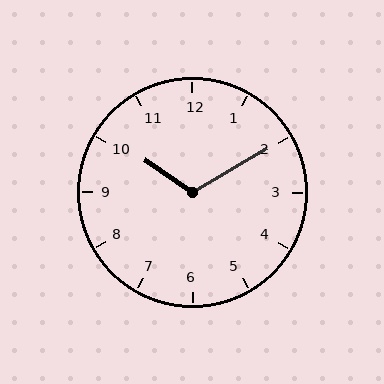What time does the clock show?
10:10.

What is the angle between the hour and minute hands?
Approximately 115 degrees.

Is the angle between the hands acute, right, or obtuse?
It is obtuse.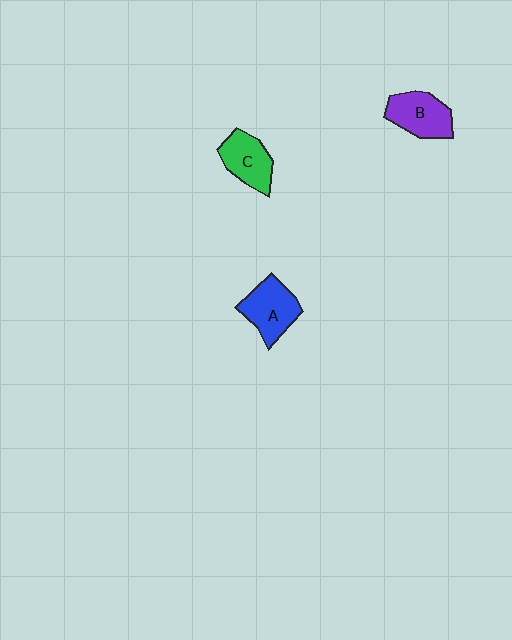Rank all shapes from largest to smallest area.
From largest to smallest: A (blue), B (purple), C (green).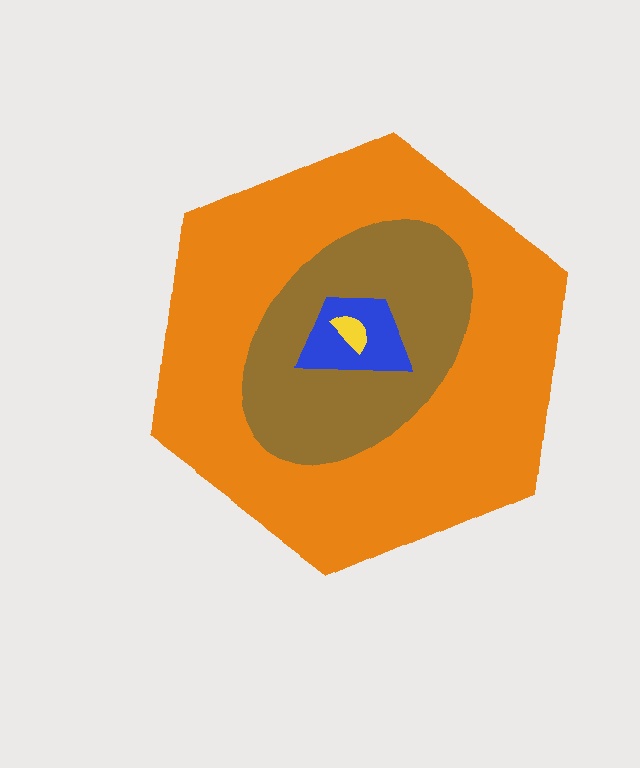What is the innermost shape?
The yellow semicircle.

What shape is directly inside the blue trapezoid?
The yellow semicircle.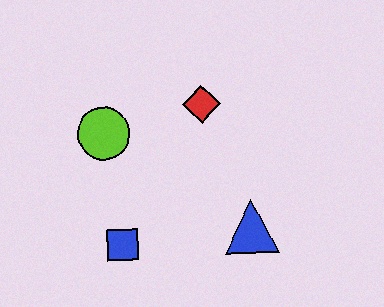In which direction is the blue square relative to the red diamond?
The blue square is below the red diamond.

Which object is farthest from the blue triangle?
The lime circle is farthest from the blue triangle.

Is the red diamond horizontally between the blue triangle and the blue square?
Yes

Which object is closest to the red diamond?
The lime circle is closest to the red diamond.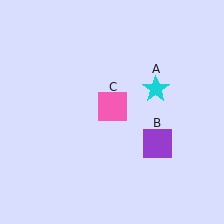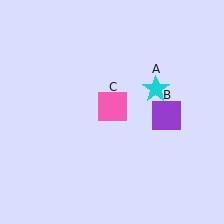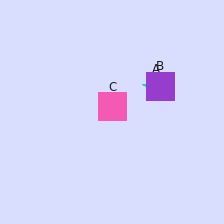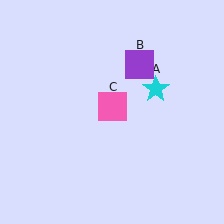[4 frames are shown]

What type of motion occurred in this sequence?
The purple square (object B) rotated counterclockwise around the center of the scene.